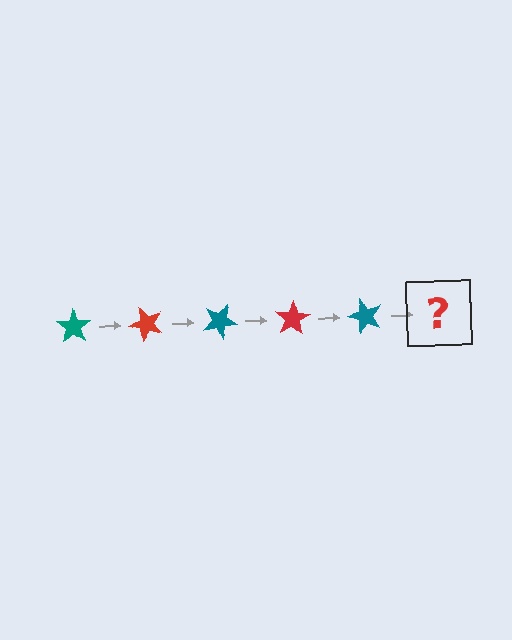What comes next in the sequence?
The next element should be a red star, rotated 250 degrees from the start.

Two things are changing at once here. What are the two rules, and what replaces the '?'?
The two rules are that it rotates 50 degrees each step and the color cycles through teal and red. The '?' should be a red star, rotated 250 degrees from the start.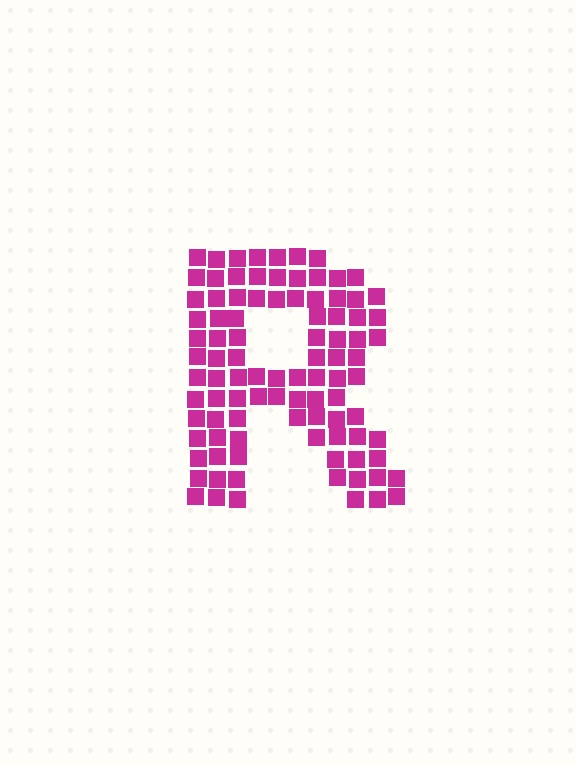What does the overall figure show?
The overall figure shows the letter R.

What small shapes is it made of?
It is made of small squares.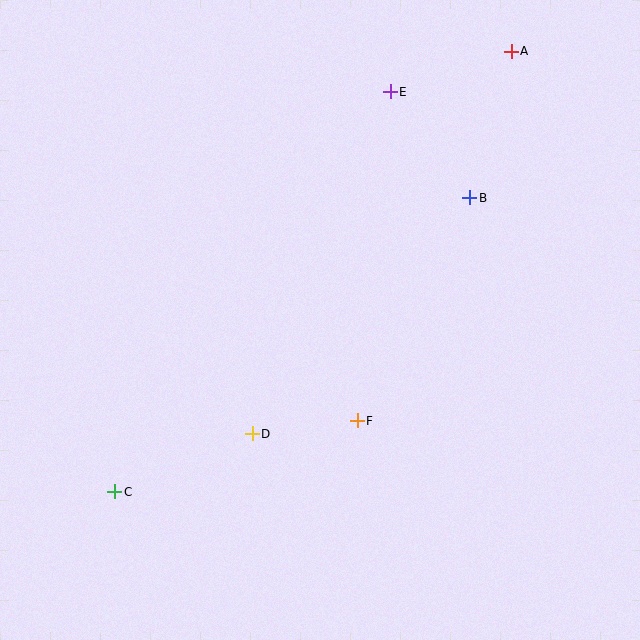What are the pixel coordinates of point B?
Point B is at (470, 198).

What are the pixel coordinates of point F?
Point F is at (357, 421).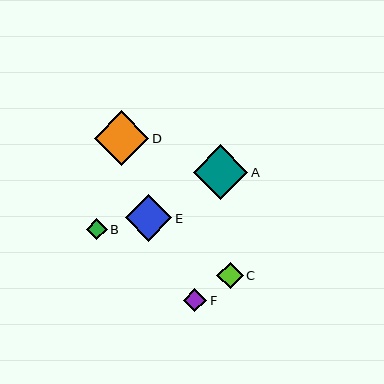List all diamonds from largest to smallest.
From largest to smallest: D, A, E, C, F, B.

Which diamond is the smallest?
Diamond B is the smallest with a size of approximately 20 pixels.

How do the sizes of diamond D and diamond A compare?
Diamond D and diamond A are approximately the same size.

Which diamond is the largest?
Diamond D is the largest with a size of approximately 54 pixels.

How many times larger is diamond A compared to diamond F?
Diamond A is approximately 2.3 times the size of diamond F.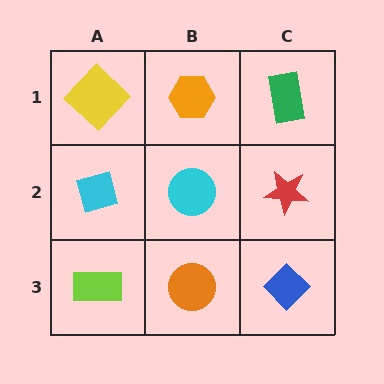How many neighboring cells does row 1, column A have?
2.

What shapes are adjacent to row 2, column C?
A green rectangle (row 1, column C), a blue diamond (row 3, column C), a cyan circle (row 2, column B).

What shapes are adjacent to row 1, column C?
A red star (row 2, column C), an orange hexagon (row 1, column B).